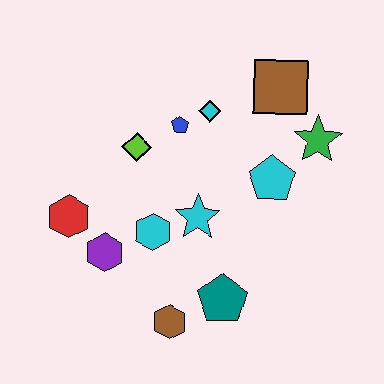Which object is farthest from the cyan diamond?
The brown hexagon is farthest from the cyan diamond.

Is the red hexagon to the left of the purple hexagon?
Yes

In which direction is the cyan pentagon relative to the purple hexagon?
The cyan pentagon is to the right of the purple hexagon.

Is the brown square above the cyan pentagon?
Yes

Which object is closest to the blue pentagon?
The cyan diamond is closest to the blue pentagon.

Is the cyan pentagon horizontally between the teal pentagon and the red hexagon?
No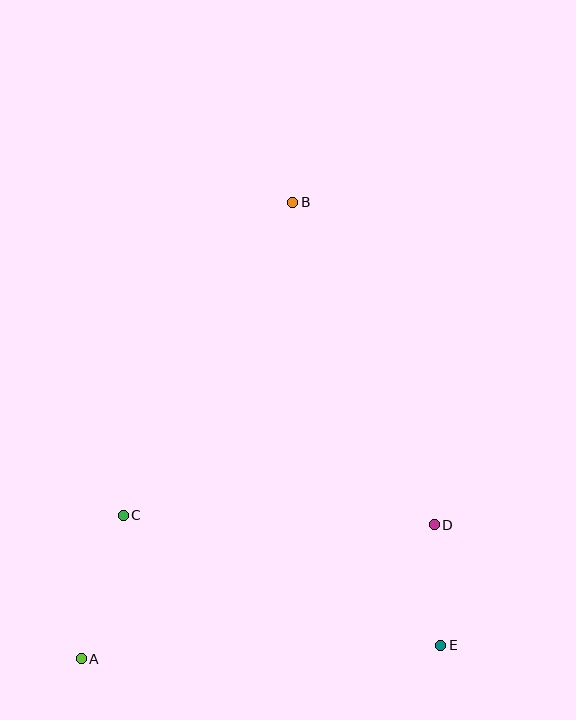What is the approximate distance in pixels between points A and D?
The distance between A and D is approximately 378 pixels.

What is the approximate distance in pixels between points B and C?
The distance between B and C is approximately 356 pixels.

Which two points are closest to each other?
Points D and E are closest to each other.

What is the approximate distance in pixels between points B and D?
The distance between B and D is approximately 352 pixels.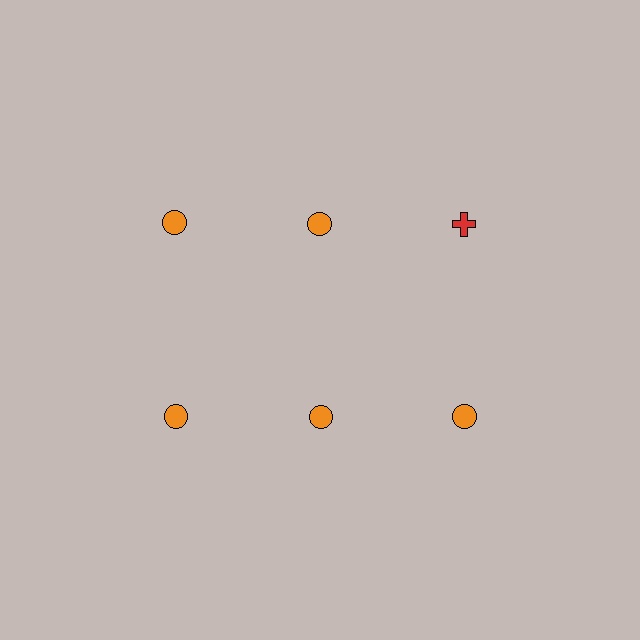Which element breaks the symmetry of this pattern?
The red cross in the top row, center column breaks the symmetry. All other shapes are orange circles.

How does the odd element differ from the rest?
It differs in both color (red instead of orange) and shape (cross instead of circle).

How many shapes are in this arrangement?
There are 6 shapes arranged in a grid pattern.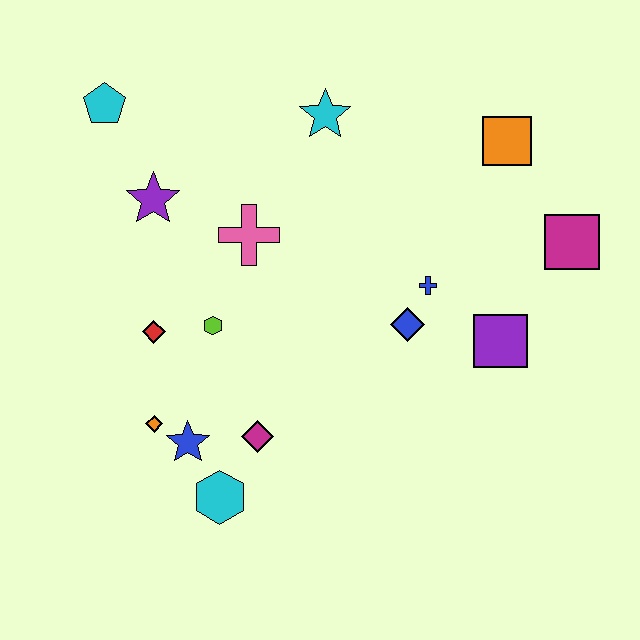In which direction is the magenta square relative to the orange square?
The magenta square is below the orange square.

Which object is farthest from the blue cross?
The cyan pentagon is farthest from the blue cross.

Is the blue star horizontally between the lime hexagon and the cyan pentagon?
Yes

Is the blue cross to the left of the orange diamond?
No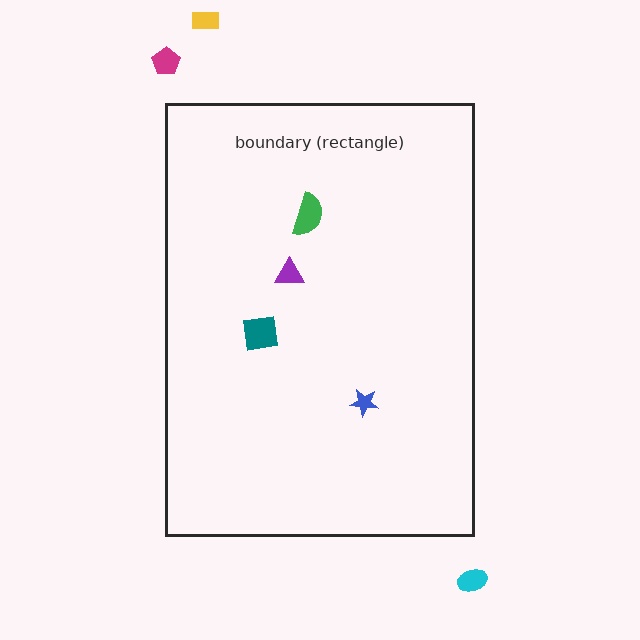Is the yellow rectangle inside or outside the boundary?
Outside.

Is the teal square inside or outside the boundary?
Inside.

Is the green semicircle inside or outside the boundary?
Inside.